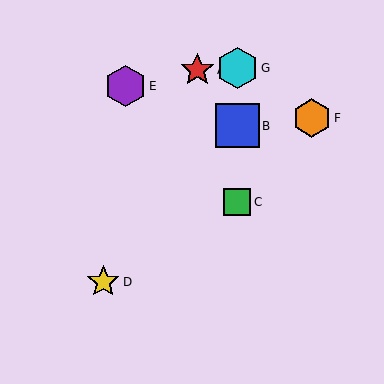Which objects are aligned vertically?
Objects B, C, G are aligned vertically.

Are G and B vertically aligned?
Yes, both are at x≈237.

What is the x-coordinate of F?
Object F is at x≈312.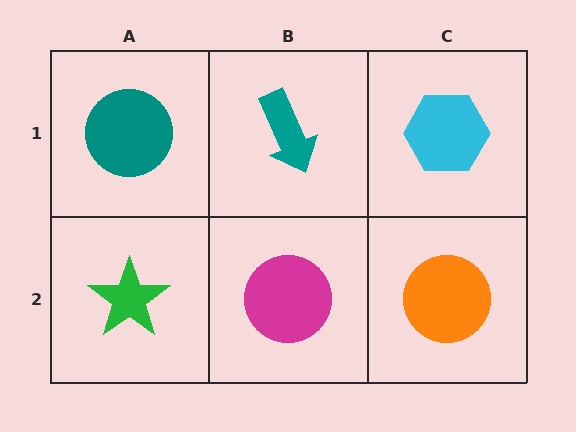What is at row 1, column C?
A cyan hexagon.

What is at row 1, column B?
A teal arrow.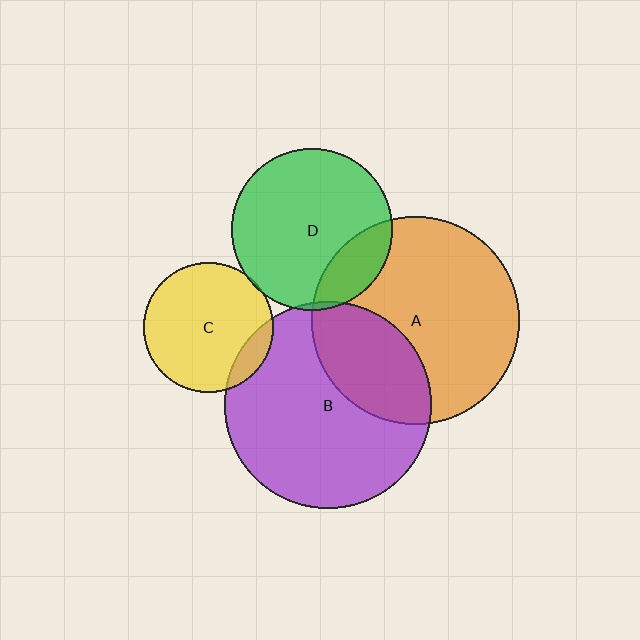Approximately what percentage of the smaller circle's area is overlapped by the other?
Approximately 5%.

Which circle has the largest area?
Circle A (orange).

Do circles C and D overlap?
Yes.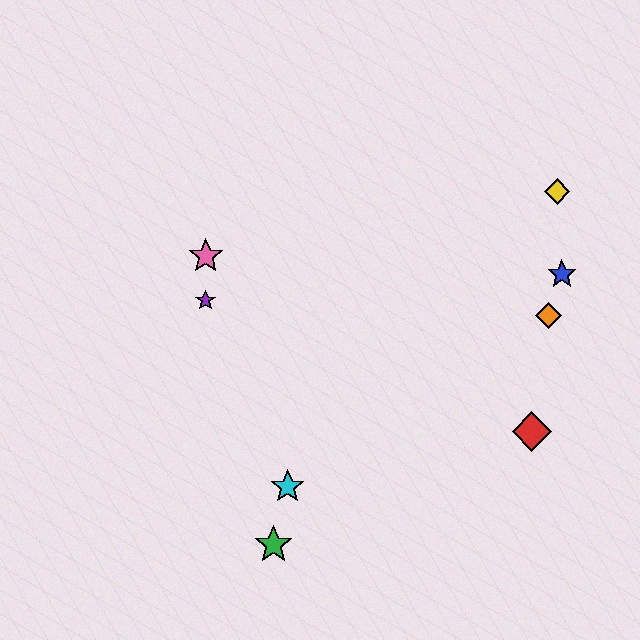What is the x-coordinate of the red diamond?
The red diamond is at x≈532.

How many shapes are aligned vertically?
2 shapes (the purple star, the pink star) are aligned vertically.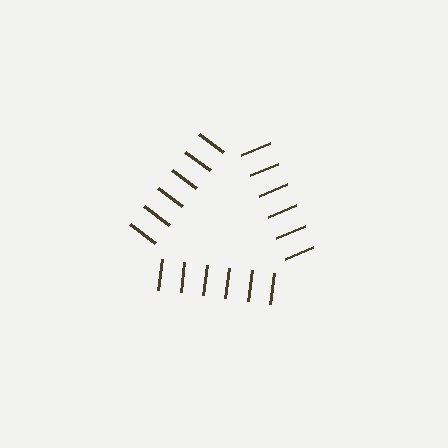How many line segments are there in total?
18 — 6 along each of the 3 edges.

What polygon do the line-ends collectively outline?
An illusory triangle — the line segments terminate on its edges but no continuous stroke is drawn.